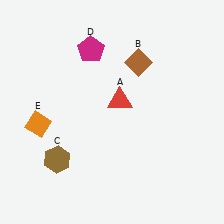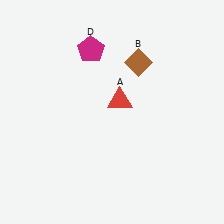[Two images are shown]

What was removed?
The brown hexagon (C), the orange diamond (E) were removed in Image 2.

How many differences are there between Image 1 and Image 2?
There are 2 differences between the two images.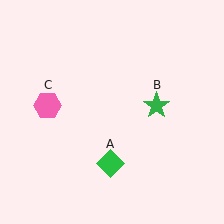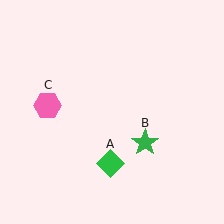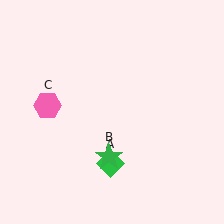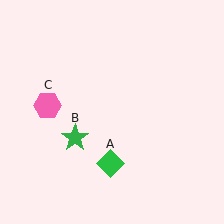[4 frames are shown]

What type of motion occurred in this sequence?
The green star (object B) rotated clockwise around the center of the scene.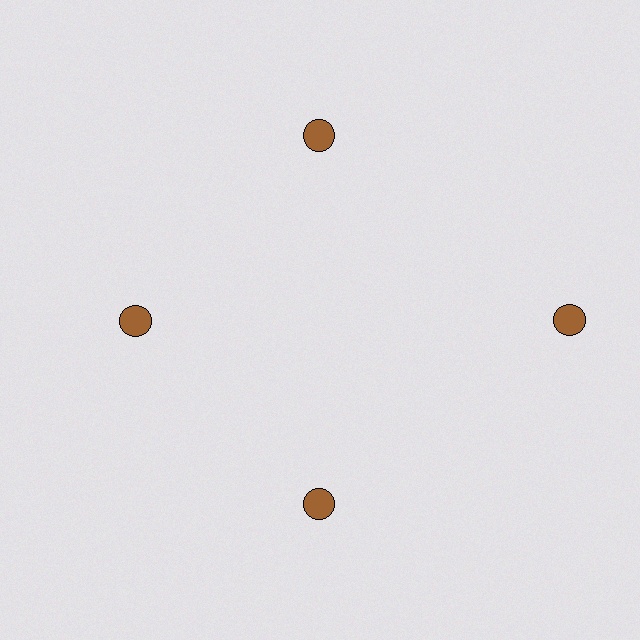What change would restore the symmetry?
The symmetry would be restored by moving it inward, back onto the ring so that all 4 circles sit at equal angles and equal distance from the center.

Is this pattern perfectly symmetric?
No. The 4 brown circles are arranged in a ring, but one element near the 3 o'clock position is pushed outward from the center, breaking the 4-fold rotational symmetry.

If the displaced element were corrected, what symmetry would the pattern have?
It would have 4-fold rotational symmetry — the pattern would map onto itself every 90 degrees.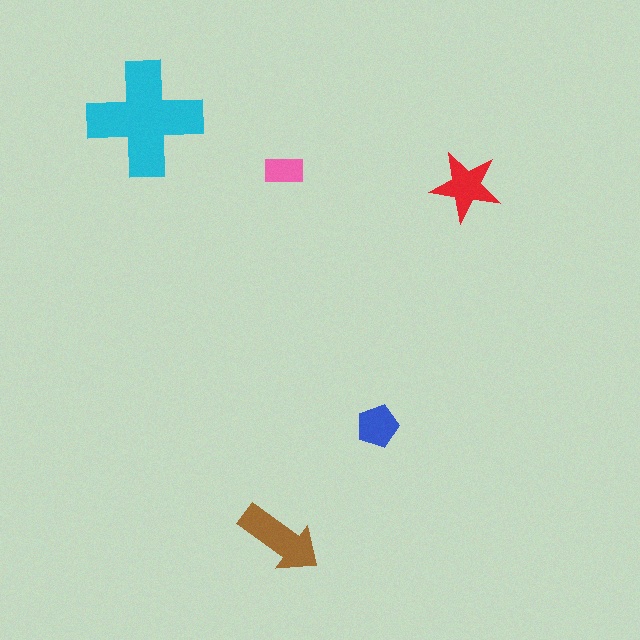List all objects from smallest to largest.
The pink rectangle, the blue pentagon, the red star, the brown arrow, the cyan cross.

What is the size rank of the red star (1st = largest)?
3rd.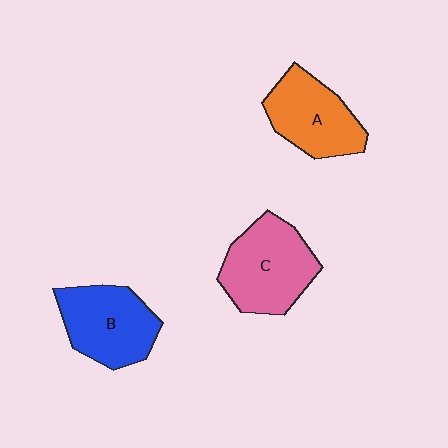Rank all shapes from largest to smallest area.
From largest to smallest: C (pink), B (blue), A (orange).